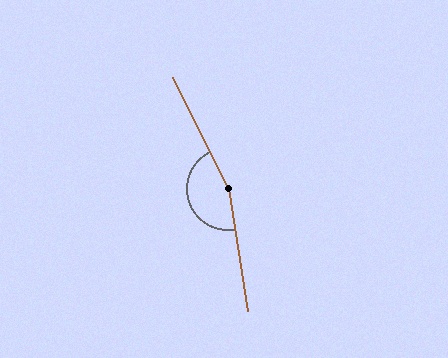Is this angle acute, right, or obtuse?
It is obtuse.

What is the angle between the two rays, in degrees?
Approximately 163 degrees.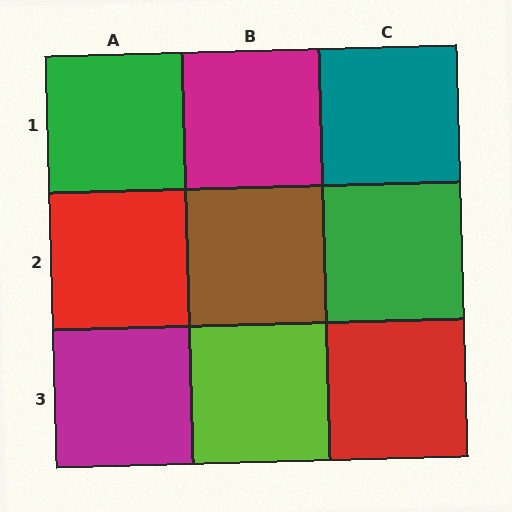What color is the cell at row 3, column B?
Lime.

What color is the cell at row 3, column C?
Red.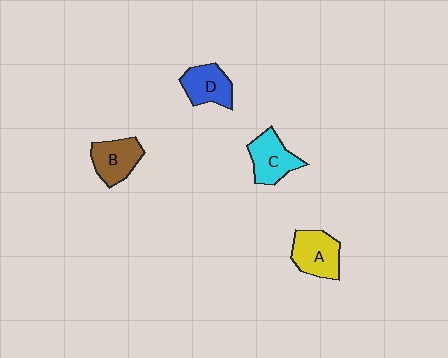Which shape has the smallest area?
Shape D (blue).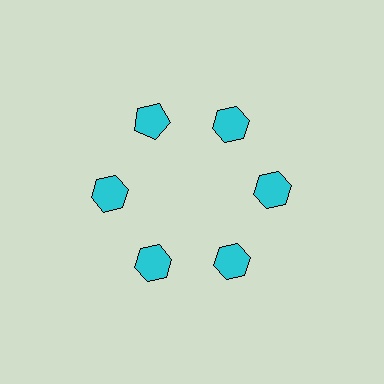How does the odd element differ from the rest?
It has a different shape: pentagon instead of hexagon.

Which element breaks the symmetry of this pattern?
The cyan pentagon at roughly the 11 o'clock position breaks the symmetry. All other shapes are cyan hexagons.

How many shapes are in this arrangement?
There are 6 shapes arranged in a ring pattern.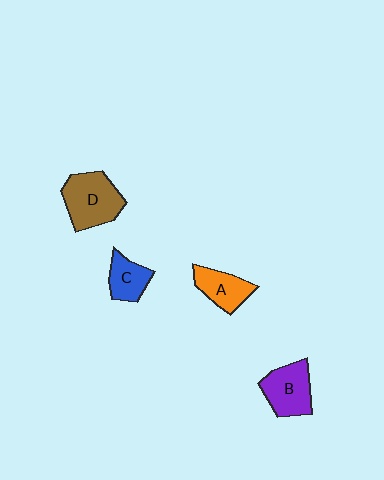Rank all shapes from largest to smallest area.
From largest to smallest: D (brown), B (purple), A (orange), C (blue).